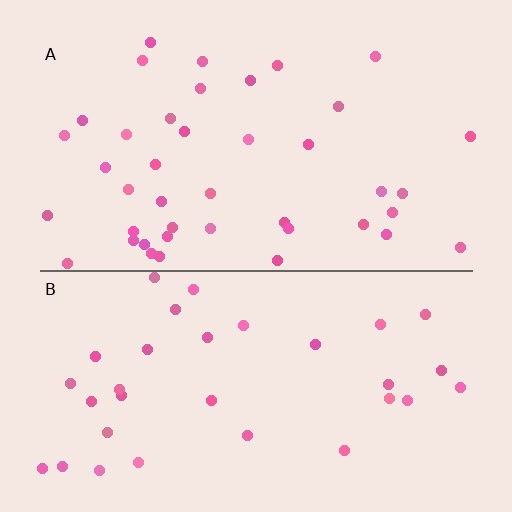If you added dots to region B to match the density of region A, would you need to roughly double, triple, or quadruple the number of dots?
Approximately double.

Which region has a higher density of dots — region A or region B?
A (the top).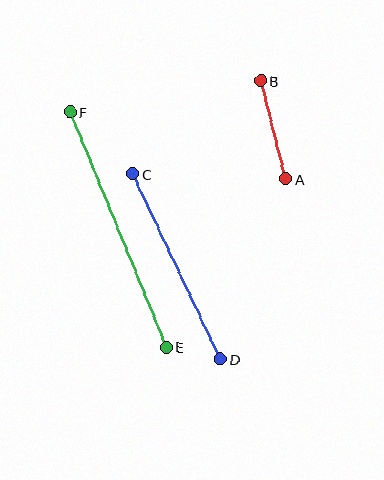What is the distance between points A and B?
The distance is approximately 101 pixels.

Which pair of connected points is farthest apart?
Points E and F are farthest apart.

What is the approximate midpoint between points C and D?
The midpoint is at approximately (176, 267) pixels.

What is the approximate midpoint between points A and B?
The midpoint is at approximately (273, 130) pixels.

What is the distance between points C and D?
The distance is approximately 205 pixels.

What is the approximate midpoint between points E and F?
The midpoint is at approximately (118, 230) pixels.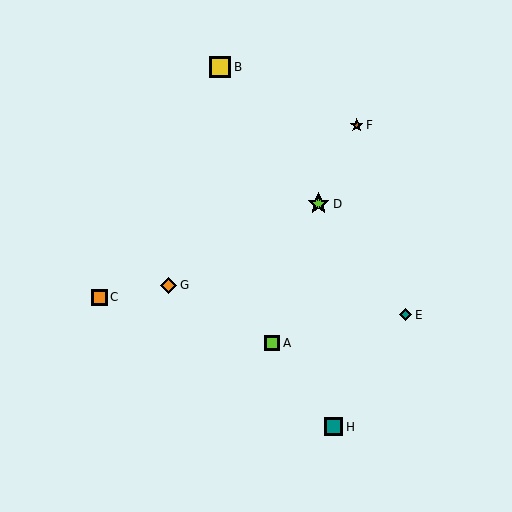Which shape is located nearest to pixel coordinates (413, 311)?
The teal diamond (labeled E) at (406, 315) is nearest to that location.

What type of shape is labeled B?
Shape B is a yellow square.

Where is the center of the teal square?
The center of the teal square is at (334, 427).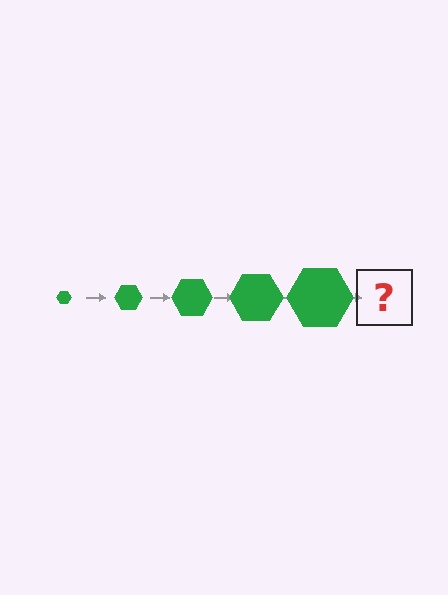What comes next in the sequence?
The next element should be a green hexagon, larger than the previous one.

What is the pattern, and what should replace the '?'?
The pattern is that the hexagon gets progressively larger each step. The '?' should be a green hexagon, larger than the previous one.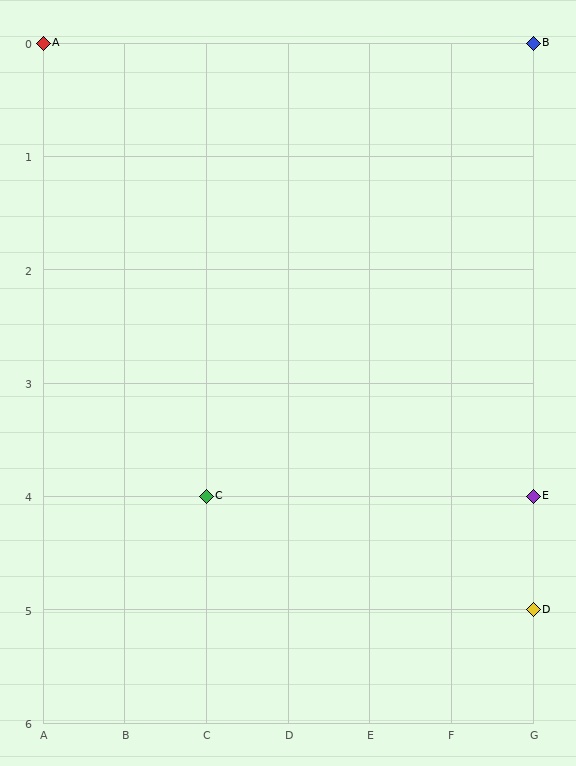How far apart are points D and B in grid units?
Points D and B are 5 rows apart.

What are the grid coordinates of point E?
Point E is at grid coordinates (G, 4).